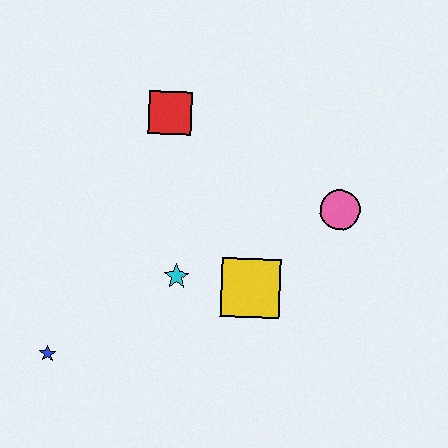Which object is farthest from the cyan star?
The pink circle is farthest from the cyan star.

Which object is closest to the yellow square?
The cyan star is closest to the yellow square.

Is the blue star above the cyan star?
No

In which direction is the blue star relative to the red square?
The blue star is below the red square.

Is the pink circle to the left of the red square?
No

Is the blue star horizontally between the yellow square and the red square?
No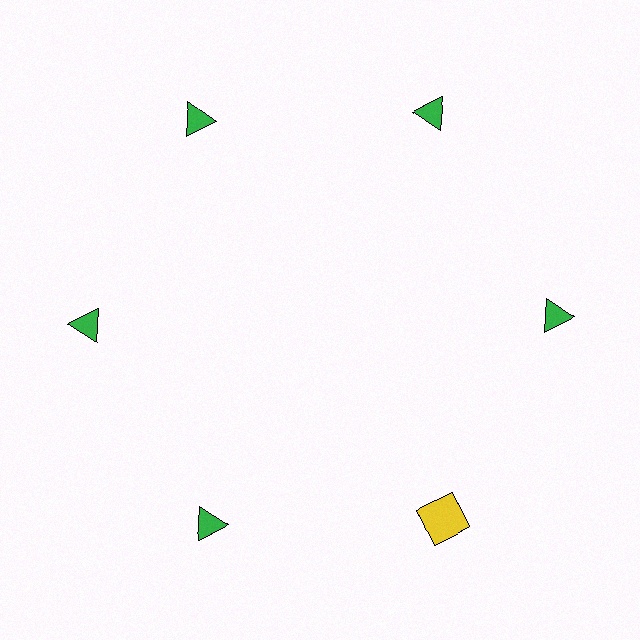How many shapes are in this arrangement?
There are 6 shapes arranged in a ring pattern.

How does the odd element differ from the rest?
It differs in both color (yellow instead of green) and shape (square instead of triangle).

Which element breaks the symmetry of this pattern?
The yellow square at roughly the 5 o'clock position breaks the symmetry. All other shapes are green triangles.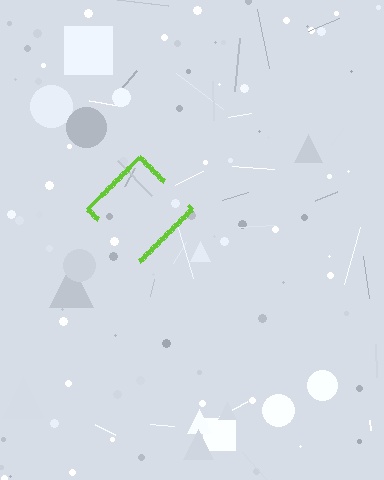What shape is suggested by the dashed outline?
The dashed outline suggests a diamond.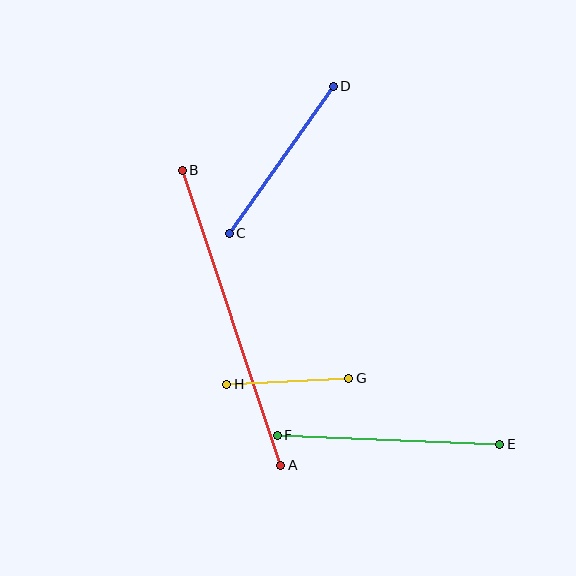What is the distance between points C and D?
The distance is approximately 180 pixels.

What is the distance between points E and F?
The distance is approximately 223 pixels.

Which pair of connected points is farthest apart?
Points A and B are farthest apart.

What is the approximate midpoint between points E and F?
The midpoint is at approximately (389, 440) pixels.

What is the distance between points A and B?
The distance is approximately 311 pixels.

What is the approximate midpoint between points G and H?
The midpoint is at approximately (288, 381) pixels.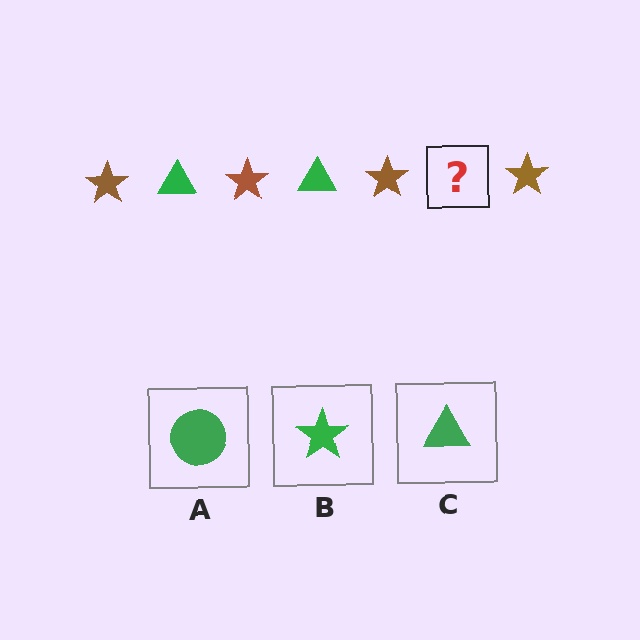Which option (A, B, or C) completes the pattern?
C.